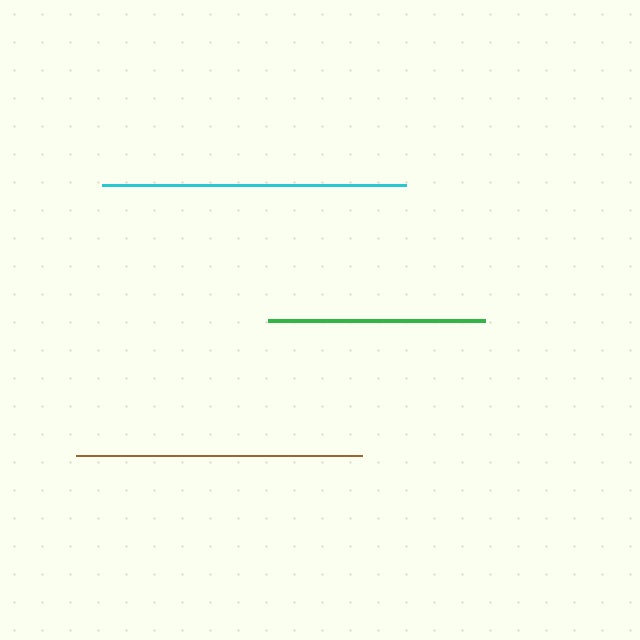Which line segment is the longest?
The cyan line is the longest at approximately 304 pixels.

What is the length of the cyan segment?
The cyan segment is approximately 304 pixels long.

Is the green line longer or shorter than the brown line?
The brown line is longer than the green line.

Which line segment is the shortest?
The green line is the shortest at approximately 217 pixels.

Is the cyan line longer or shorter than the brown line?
The cyan line is longer than the brown line.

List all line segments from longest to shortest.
From longest to shortest: cyan, brown, green.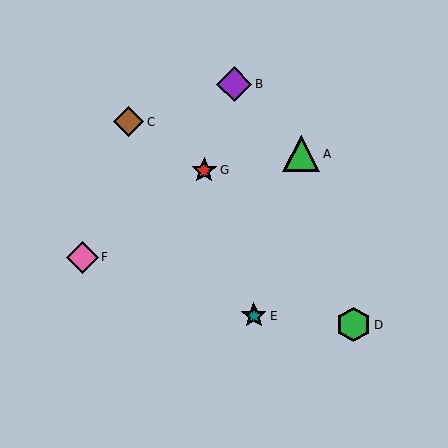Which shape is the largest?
The green triangle (labeled A) is the largest.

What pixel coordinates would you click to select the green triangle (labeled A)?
Click at (301, 154) to select the green triangle A.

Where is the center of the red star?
The center of the red star is at (204, 170).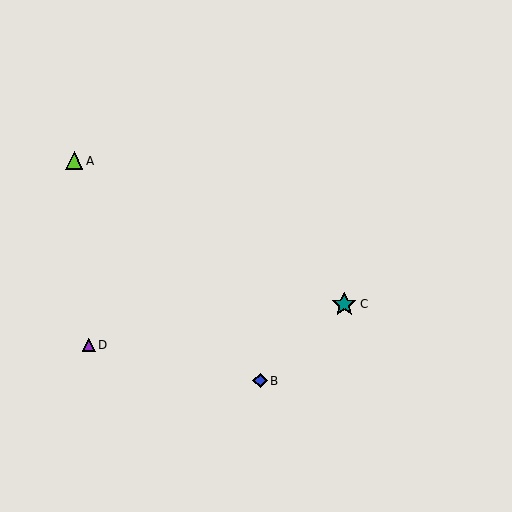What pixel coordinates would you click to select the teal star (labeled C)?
Click at (344, 304) to select the teal star C.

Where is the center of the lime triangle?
The center of the lime triangle is at (74, 161).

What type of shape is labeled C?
Shape C is a teal star.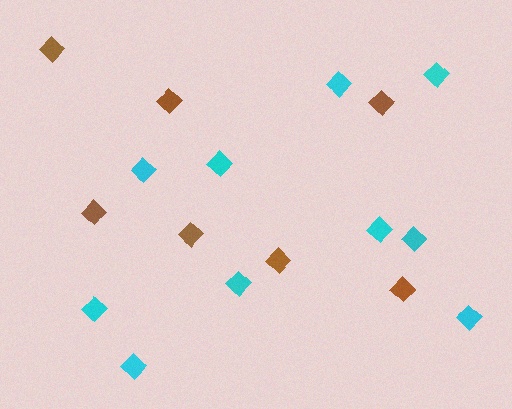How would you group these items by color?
There are 2 groups: one group of cyan diamonds (10) and one group of brown diamonds (7).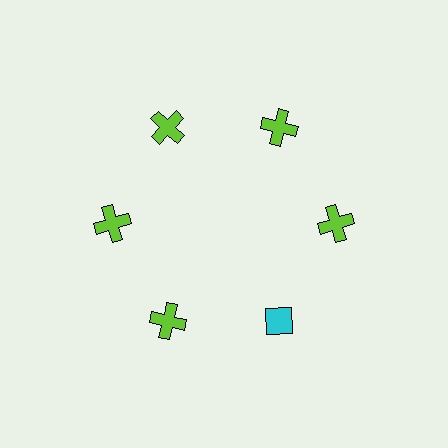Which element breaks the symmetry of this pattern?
The cyan diamond at roughly the 5 o'clock position breaks the symmetry. All other shapes are lime crosses.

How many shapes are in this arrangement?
There are 6 shapes arranged in a ring pattern.